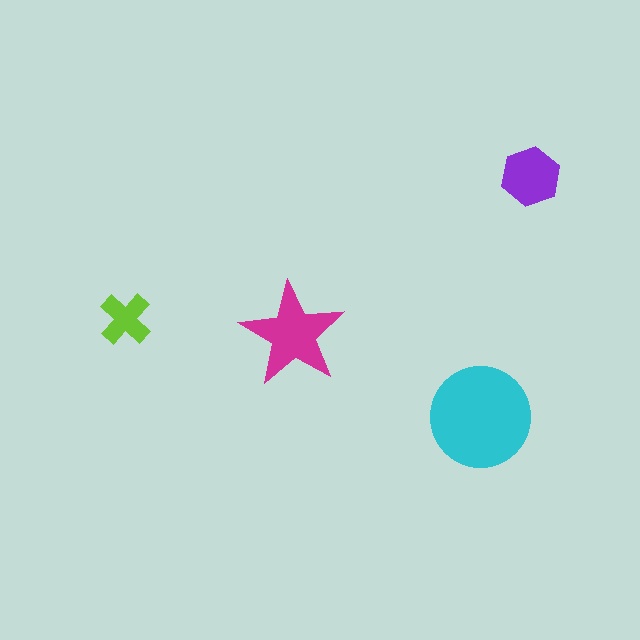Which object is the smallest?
The lime cross.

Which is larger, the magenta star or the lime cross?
The magenta star.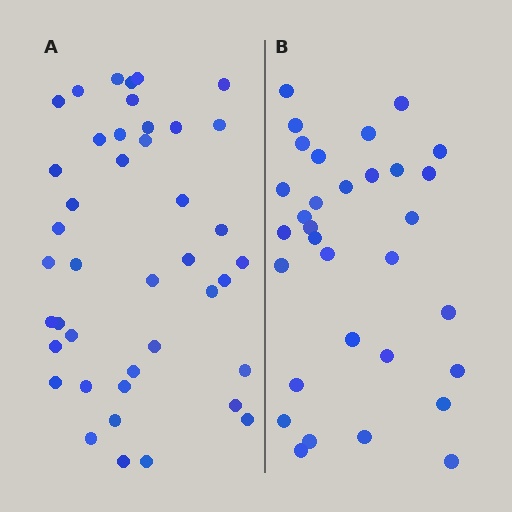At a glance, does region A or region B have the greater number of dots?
Region A (the left region) has more dots.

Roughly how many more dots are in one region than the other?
Region A has roughly 10 or so more dots than region B.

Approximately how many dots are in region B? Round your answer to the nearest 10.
About 30 dots. (The exact count is 32, which rounds to 30.)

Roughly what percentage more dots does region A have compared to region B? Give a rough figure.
About 30% more.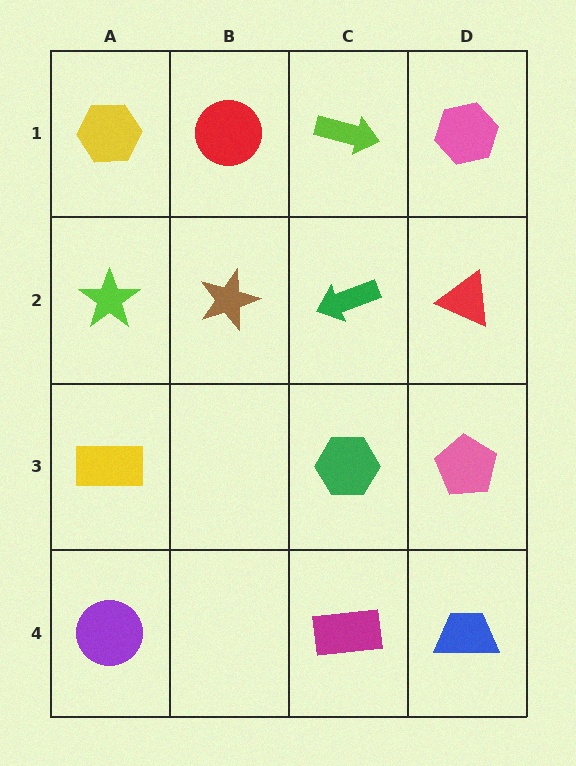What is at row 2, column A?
A lime star.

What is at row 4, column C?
A magenta rectangle.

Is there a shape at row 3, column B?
No, that cell is empty.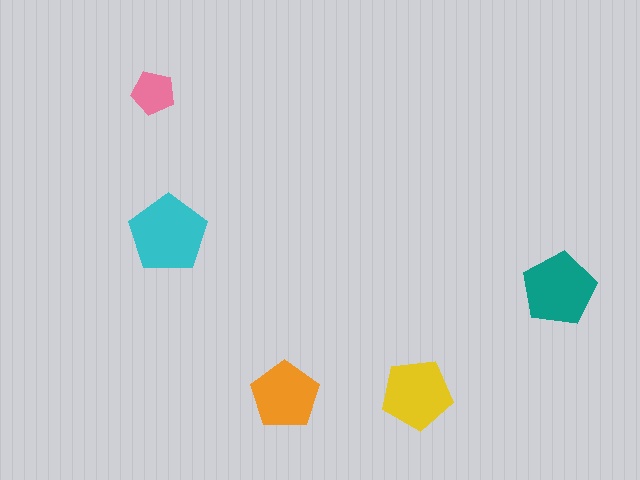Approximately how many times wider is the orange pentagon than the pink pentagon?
About 1.5 times wider.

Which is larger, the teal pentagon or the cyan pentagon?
The cyan one.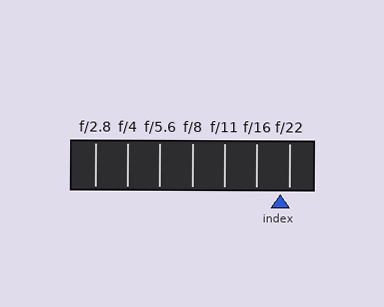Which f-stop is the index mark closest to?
The index mark is closest to f/22.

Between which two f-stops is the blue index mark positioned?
The index mark is between f/16 and f/22.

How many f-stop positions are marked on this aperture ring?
There are 7 f-stop positions marked.